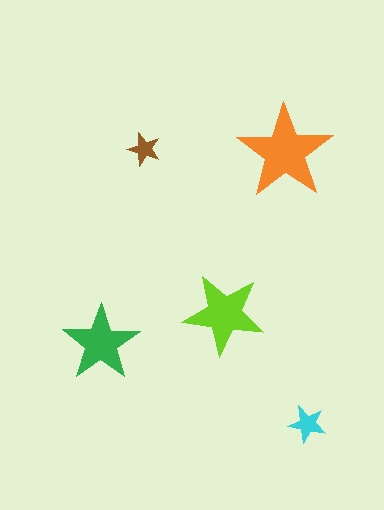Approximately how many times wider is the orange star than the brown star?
About 3 times wider.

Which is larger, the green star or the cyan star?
The green one.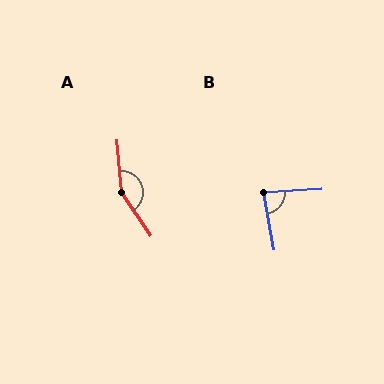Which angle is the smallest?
B, at approximately 83 degrees.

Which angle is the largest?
A, at approximately 151 degrees.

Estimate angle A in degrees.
Approximately 151 degrees.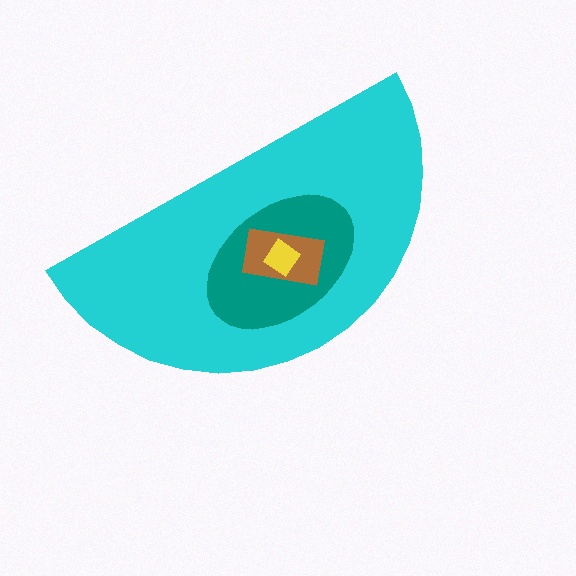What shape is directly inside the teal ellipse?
The brown rectangle.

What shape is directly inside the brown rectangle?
The yellow diamond.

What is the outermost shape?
The cyan semicircle.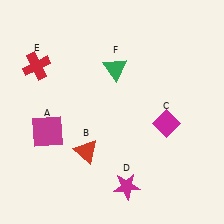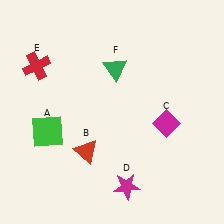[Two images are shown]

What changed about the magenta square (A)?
In Image 1, A is magenta. In Image 2, it changed to green.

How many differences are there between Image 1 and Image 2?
There is 1 difference between the two images.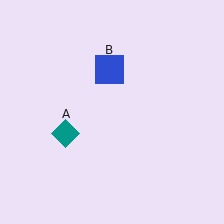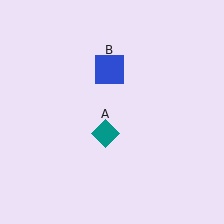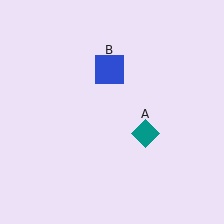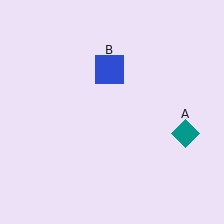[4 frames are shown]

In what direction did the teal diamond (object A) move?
The teal diamond (object A) moved right.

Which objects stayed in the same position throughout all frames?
Blue square (object B) remained stationary.